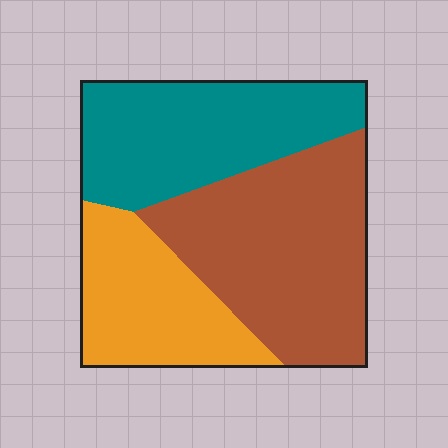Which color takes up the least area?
Orange, at roughly 25%.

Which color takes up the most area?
Brown, at roughly 40%.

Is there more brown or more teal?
Brown.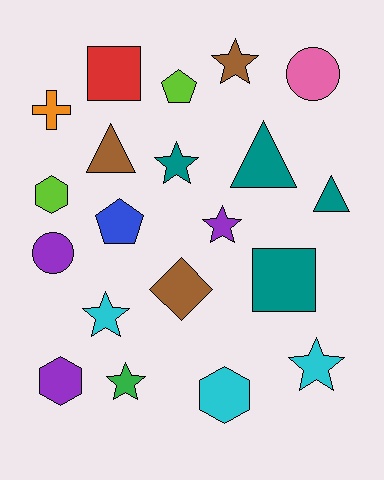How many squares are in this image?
There are 2 squares.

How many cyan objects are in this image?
There are 3 cyan objects.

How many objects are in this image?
There are 20 objects.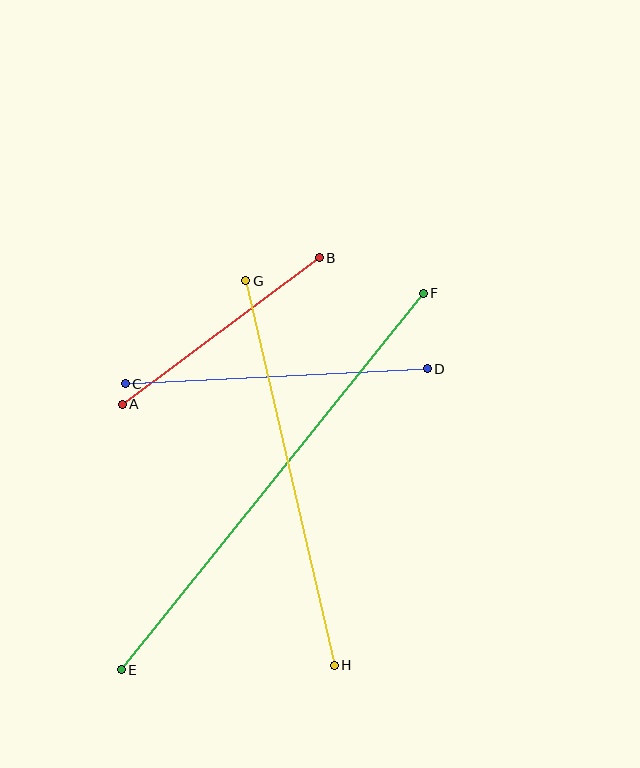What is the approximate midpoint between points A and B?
The midpoint is at approximately (221, 331) pixels.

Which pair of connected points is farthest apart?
Points E and F are farthest apart.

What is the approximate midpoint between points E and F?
The midpoint is at approximately (272, 481) pixels.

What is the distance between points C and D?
The distance is approximately 303 pixels.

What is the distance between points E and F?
The distance is approximately 482 pixels.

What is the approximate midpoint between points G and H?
The midpoint is at approximately (290, 473) pixels.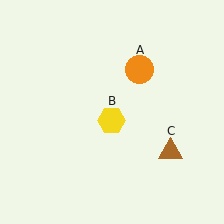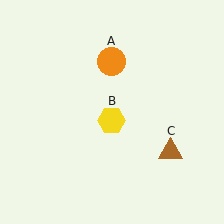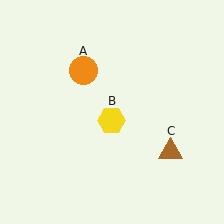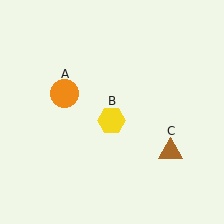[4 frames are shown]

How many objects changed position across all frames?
1 object changed position: orange circle (object A).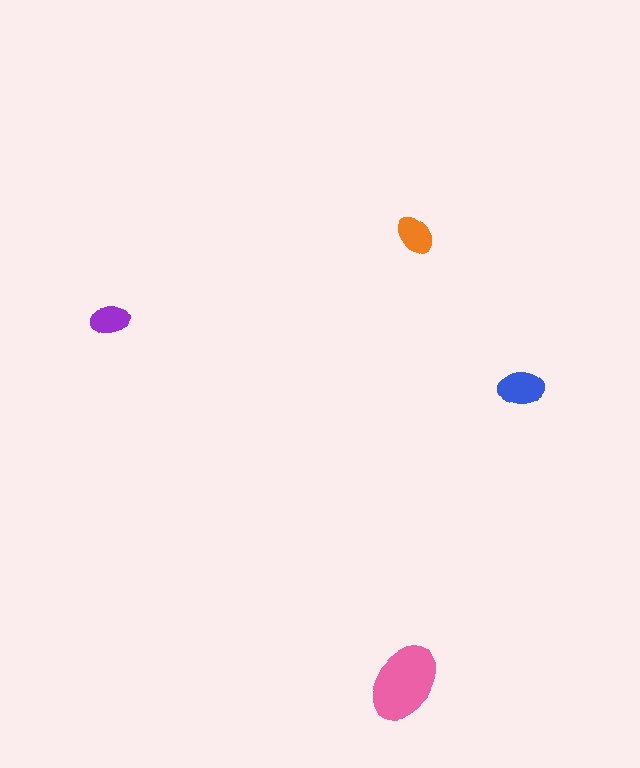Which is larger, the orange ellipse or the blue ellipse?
The blue one.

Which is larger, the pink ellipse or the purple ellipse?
The pink one.